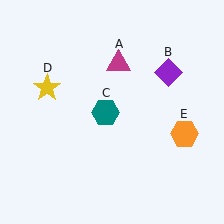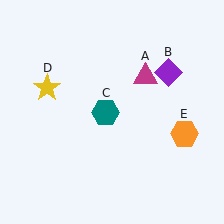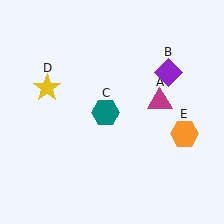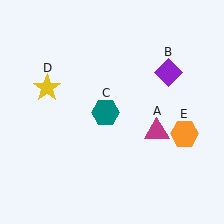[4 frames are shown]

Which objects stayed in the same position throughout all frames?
Purple diamond (object B) and teal hexagon (object C) and yellow star (object D) and orange hexagon (object E) remained stationary.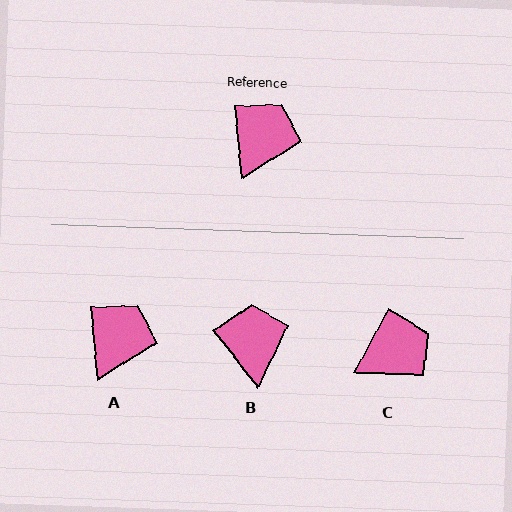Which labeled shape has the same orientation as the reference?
A.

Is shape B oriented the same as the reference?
No, it is off by about 33 degrees.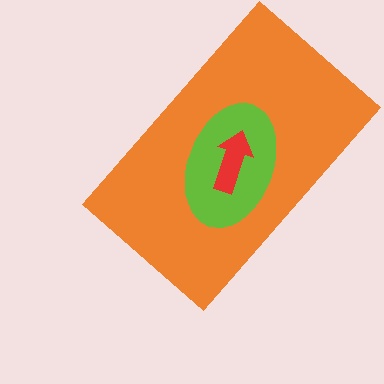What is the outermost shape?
The orange rectangle.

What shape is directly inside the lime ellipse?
The red arrow.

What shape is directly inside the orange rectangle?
The lime ellipse.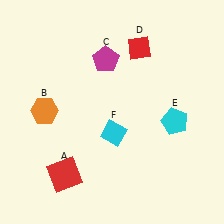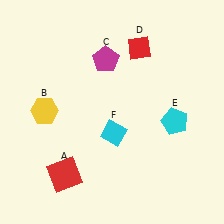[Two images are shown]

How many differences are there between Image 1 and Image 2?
There is 1 difference between the two images.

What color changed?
The hexagon (B) changed from orange in Image 1 to yellow in Image 2.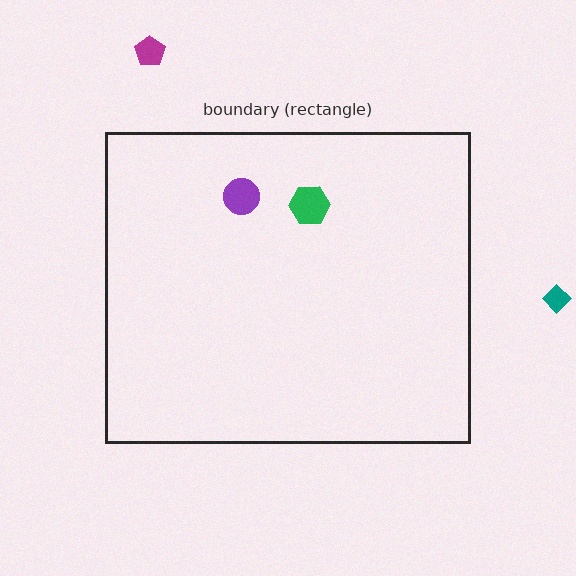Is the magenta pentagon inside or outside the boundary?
Outside.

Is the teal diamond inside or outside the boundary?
Outside.